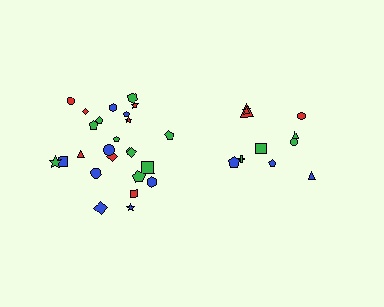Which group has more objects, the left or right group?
The left group.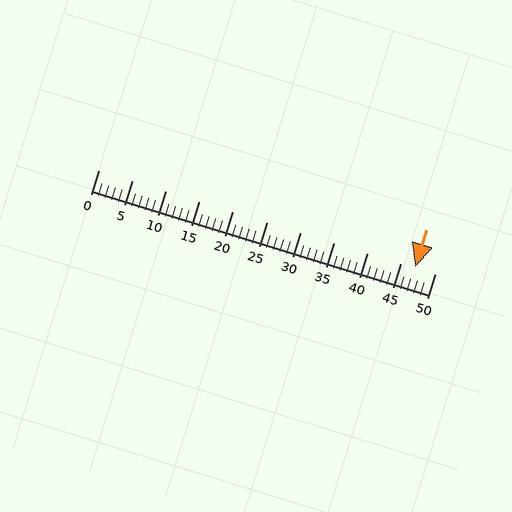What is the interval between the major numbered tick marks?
The major tick marks are spaced 5 units apart.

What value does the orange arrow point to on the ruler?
The orange arrow points to approximately 47.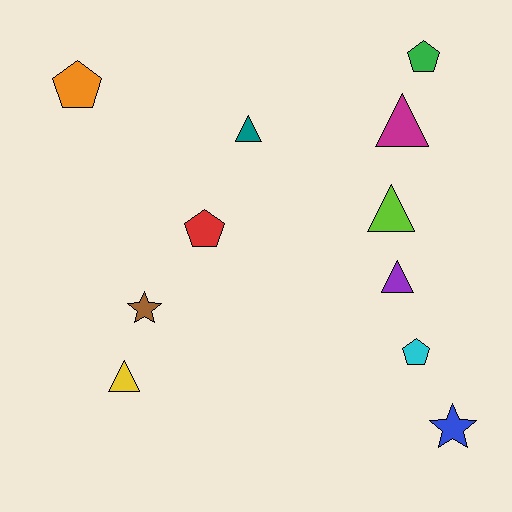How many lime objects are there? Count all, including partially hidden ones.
There is 1 lime object.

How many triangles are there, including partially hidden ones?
There are 5 triangles.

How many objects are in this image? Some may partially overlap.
There are 11 objects.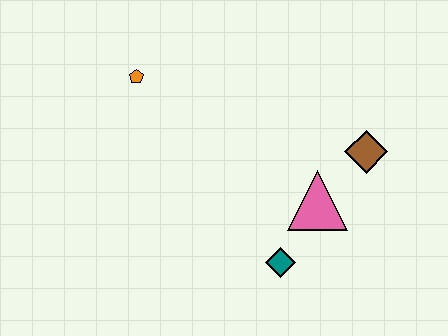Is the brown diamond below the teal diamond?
No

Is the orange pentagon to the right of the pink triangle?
No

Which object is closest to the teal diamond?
The pink triangle is closest to the teal diamond.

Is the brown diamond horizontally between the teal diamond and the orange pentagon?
No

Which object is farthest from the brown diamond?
The orange pentagon is farthest from the brown diamond.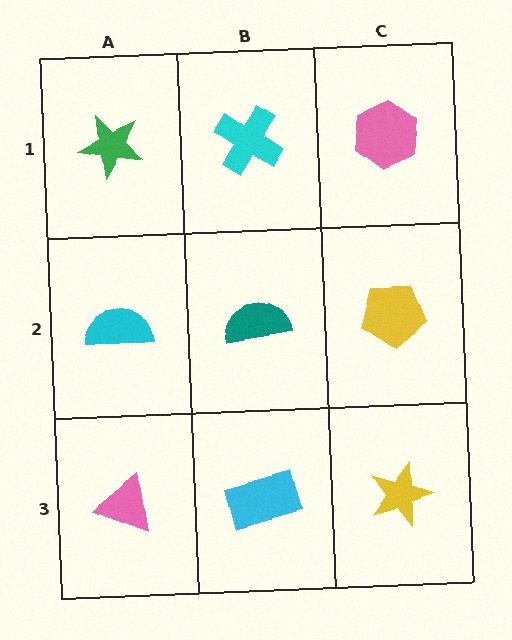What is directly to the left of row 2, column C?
A teal semicircle.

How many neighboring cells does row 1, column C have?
2.